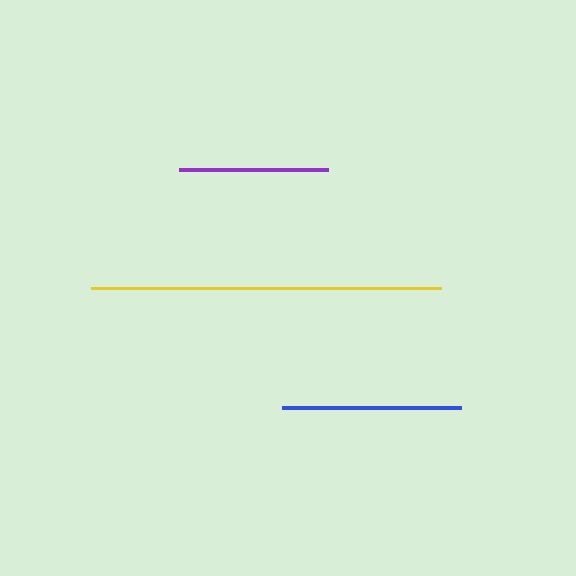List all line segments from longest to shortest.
From longest to shortest: yellow, blue, purple.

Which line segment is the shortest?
The purple line is the shortest at approximately 149 pixels.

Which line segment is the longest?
The yellow line is the longest at approximately 350 pixels.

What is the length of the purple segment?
The purple segment is approximately 149 pixels long.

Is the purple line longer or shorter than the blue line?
The blue line is longer than the purple line.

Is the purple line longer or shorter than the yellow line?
The yellow line is longer than the purple line.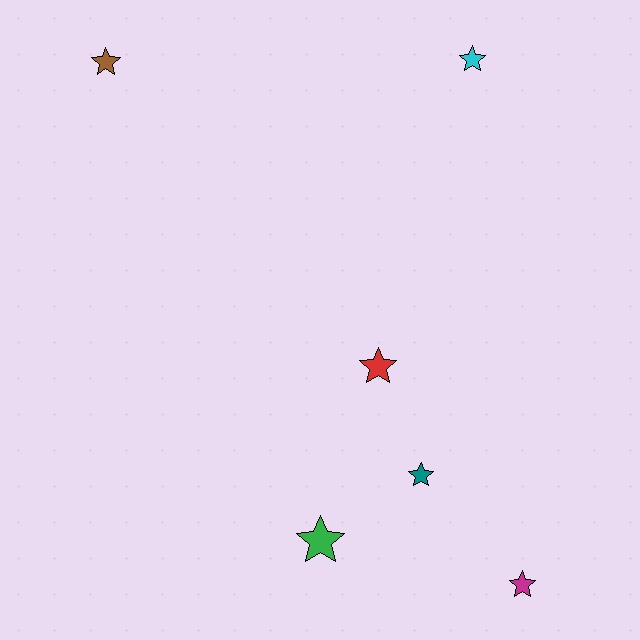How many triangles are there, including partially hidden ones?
There are no triangles.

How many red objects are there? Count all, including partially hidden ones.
There is 1 red object.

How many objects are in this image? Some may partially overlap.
There are 6 objects.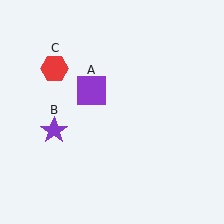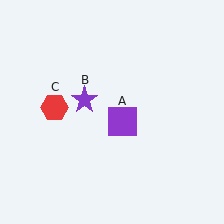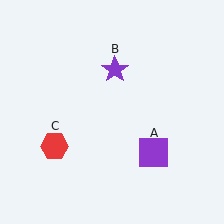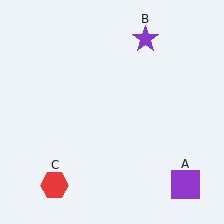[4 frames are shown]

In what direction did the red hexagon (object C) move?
The red hexagon (object C) moved down.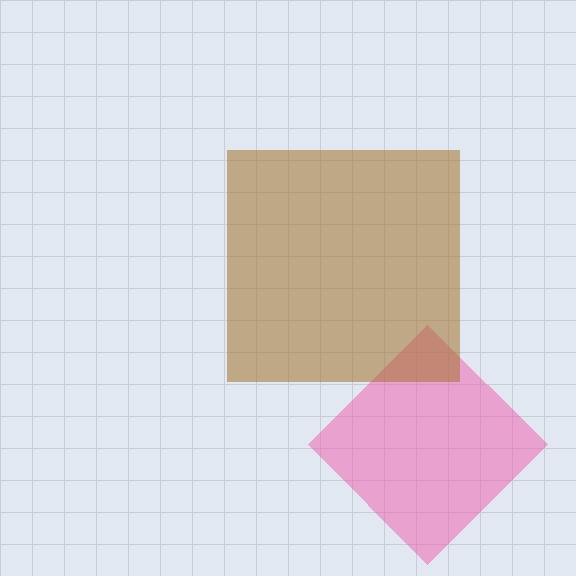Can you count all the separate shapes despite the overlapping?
Yes, there are 2 separate shapes.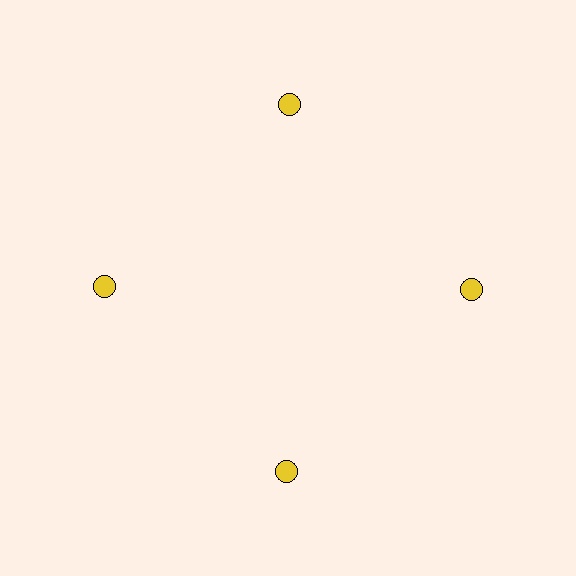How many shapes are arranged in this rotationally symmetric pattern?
There are 4 shapes, arranged in 4 groups of 1.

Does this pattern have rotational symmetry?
Yes, this pattern has 4-fold rotational symmetry. It looks the same after rotating 90 degrees around the center.